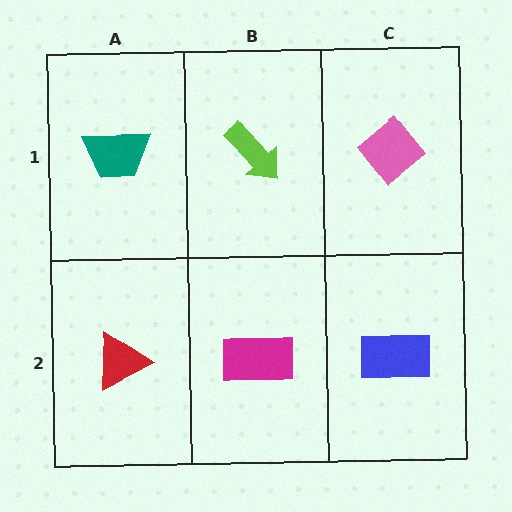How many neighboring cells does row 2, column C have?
2.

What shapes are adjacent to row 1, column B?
A magenta rectangle (row 2, column B), a teal trapezoid (row 1, column A), a pink diamond (row 1, column C).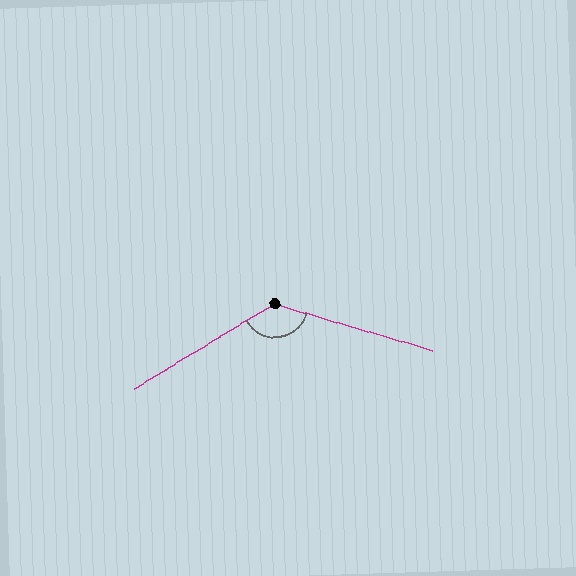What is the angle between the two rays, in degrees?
Approximately 133 degrees.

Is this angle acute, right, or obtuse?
It is obtuse.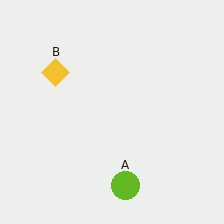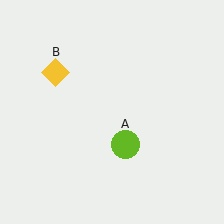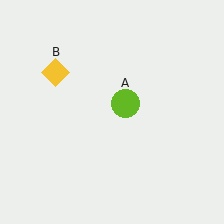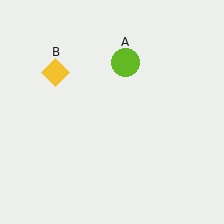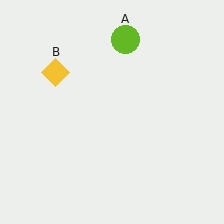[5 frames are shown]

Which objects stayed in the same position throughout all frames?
Yellow diamond (object B) remained stationary.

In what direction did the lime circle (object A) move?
The lime circle (object A) moved up.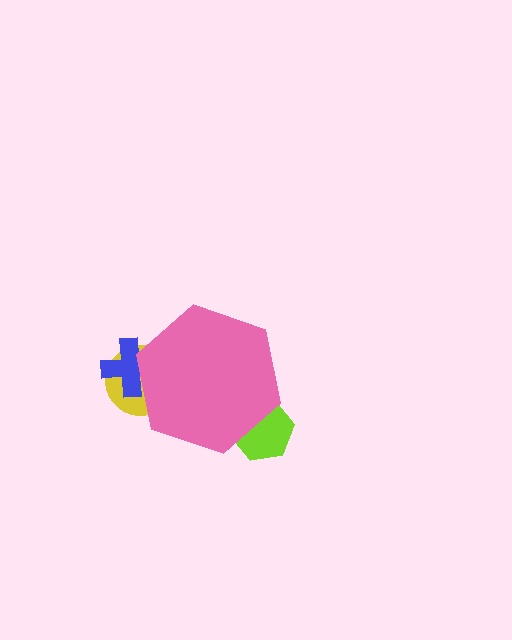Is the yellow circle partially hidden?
Yes, the yellow circle is partially hidden behind the pink hexagon.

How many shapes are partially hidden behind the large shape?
3 shapes are partially hidden.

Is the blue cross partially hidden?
Yes, the blue cross is partially hidden behind the pink hexagon.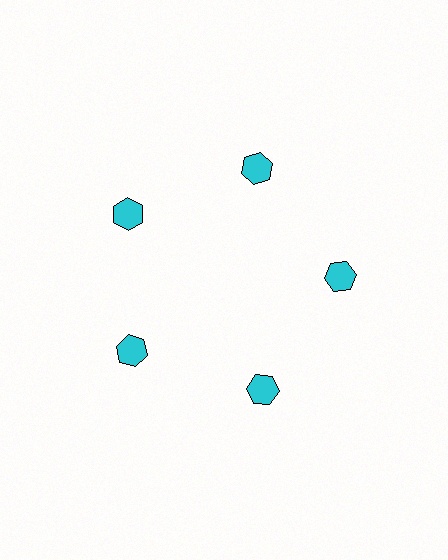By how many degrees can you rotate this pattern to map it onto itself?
The pattern maps onto itself every 72 degrees of rotation.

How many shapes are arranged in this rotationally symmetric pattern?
There are 5 shapes, arranged in 5 groups of 1.